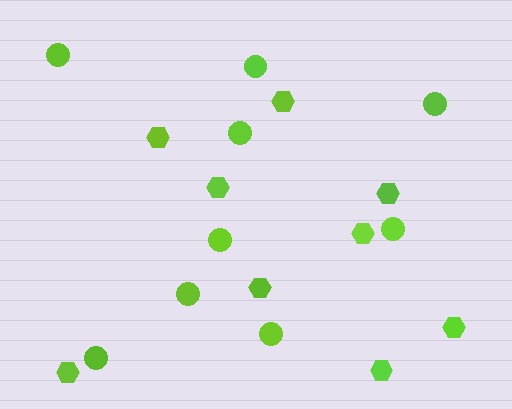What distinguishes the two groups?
There are 2 groups: one group of hexagons (9) and one group of circles (9).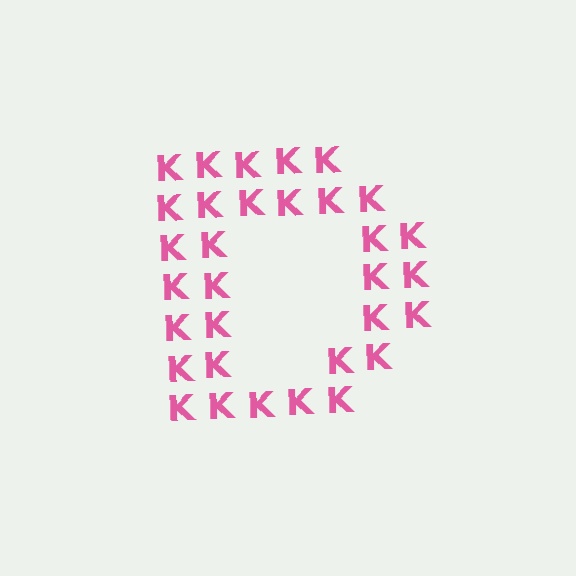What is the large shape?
The large shape is the letter D.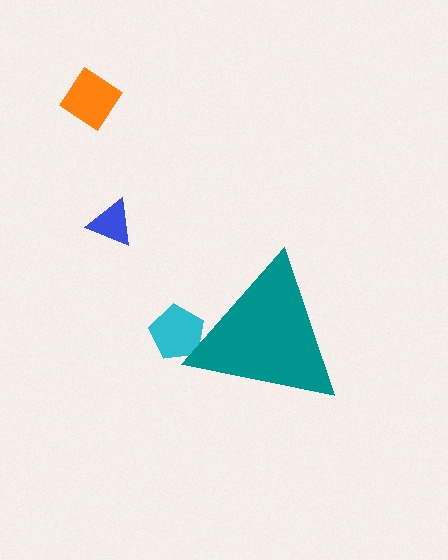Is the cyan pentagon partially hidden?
Yes, the cyan pentagon is partially hidden behind the teal triangle.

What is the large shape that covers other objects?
A teal triangle.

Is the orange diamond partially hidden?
No, the orange diamond is fully visible.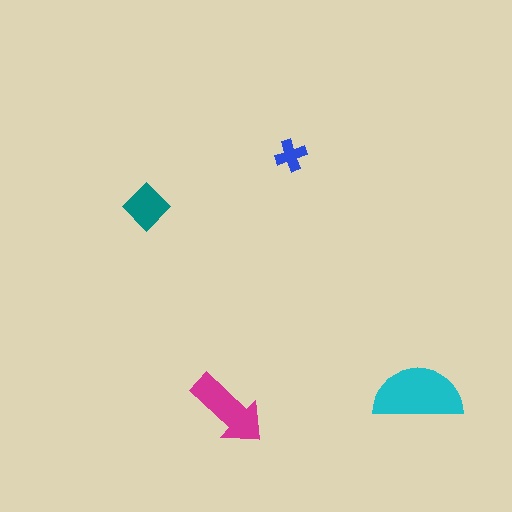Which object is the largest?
The cyan semicircle.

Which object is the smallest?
The blue cross.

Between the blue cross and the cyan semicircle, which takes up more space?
The cyan semicircle.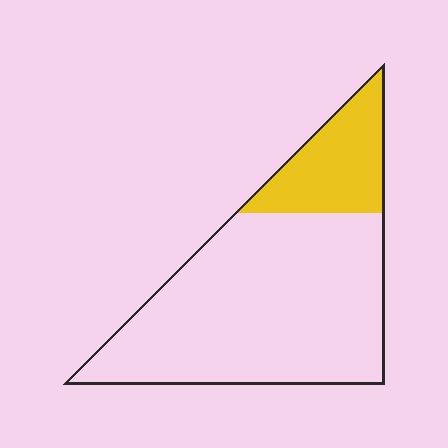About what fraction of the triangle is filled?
About one fifth (1/5).